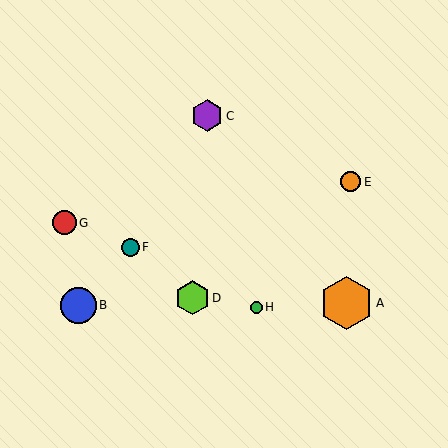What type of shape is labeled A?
Shape A is an orange hexagon.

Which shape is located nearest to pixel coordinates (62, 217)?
The red circle (labeled G) at (64, 223) is nearest to that location.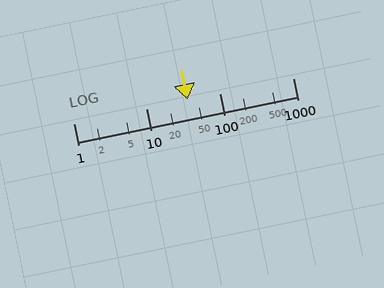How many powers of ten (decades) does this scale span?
The scale spans 3 decades, from 1 to 1000.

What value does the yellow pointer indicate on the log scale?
The pointer indicates approximately 36.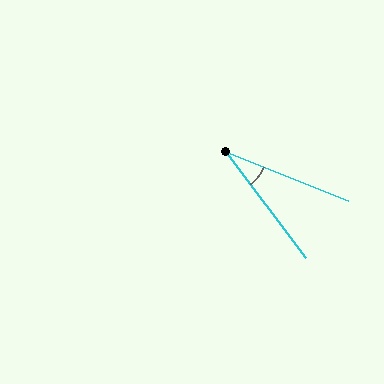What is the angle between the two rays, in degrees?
Approximately 31 degrees.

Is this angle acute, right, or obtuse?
It is acute.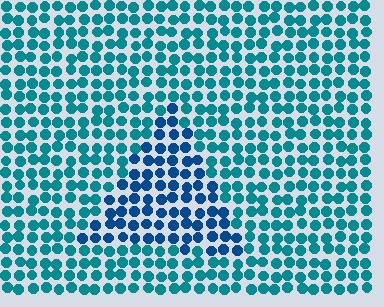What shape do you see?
I see a triangle.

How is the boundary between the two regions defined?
The boundary is defined purely by a slight shift in hue (about 28 degrees). Spacing, size, and orientation are identical on both sides.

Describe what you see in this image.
The image is filled with small teal elements in a uniform arrangement. A triangle-shaped region is visible where the elements are tinted to a slightly different hue, forming a subtle color boundary.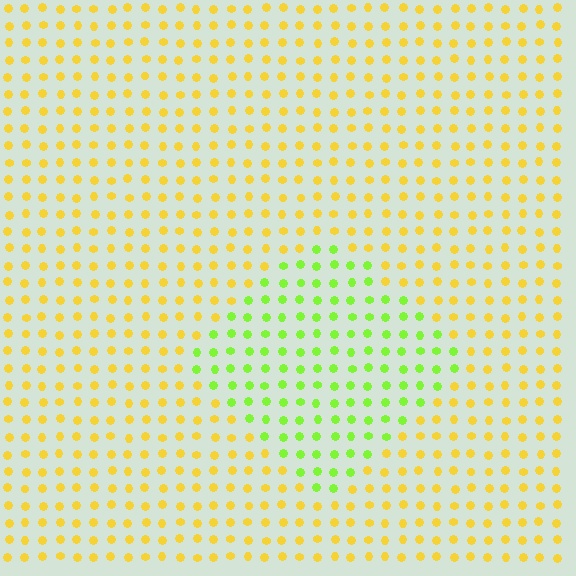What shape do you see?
I see a diamond.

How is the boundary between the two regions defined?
The boundary is defined purely by a slight shift in hue (about 48 degrees). Spacing, size, and orientation are identical on both sides.